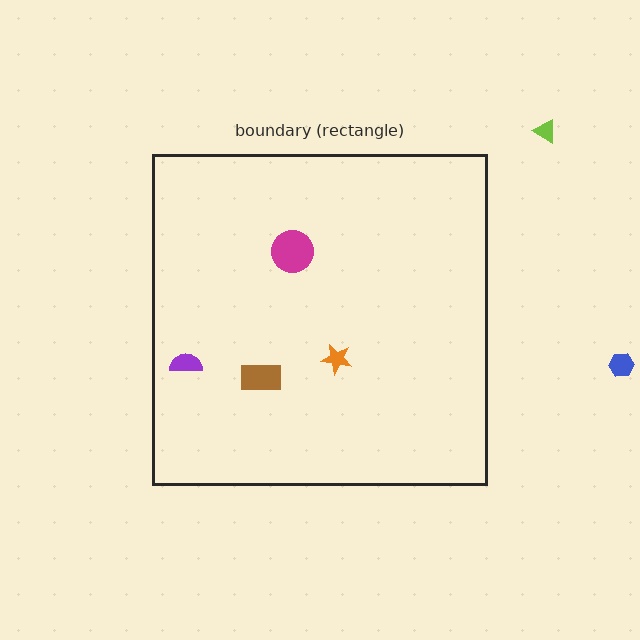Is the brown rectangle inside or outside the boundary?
Inside.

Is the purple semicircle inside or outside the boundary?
Inside.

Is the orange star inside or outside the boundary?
Inside.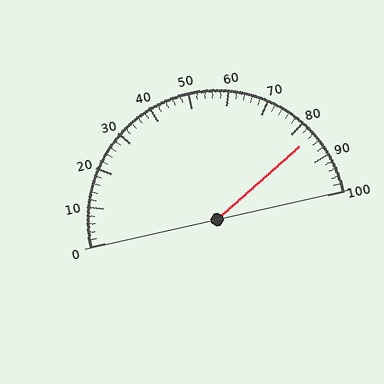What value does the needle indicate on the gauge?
The needle indicates approximately 84.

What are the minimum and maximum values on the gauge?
The gauge ranges from 0 to 100.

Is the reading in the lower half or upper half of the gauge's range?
The reading is in the upper half of the range (0 to 100).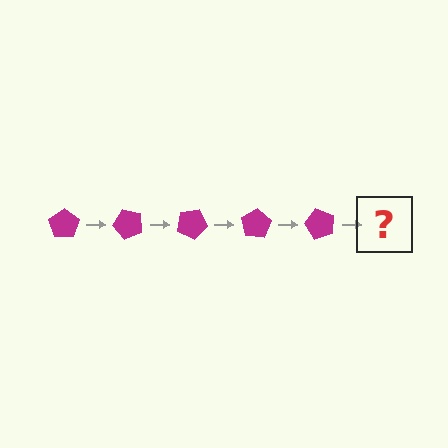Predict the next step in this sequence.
The next step is a magenta pentagon rotated 250 degrees.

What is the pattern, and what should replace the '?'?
The pattern is that the pentagon rotates 50 degrees each step. The '?' should be a magenta pentagon rotated 250 degrees.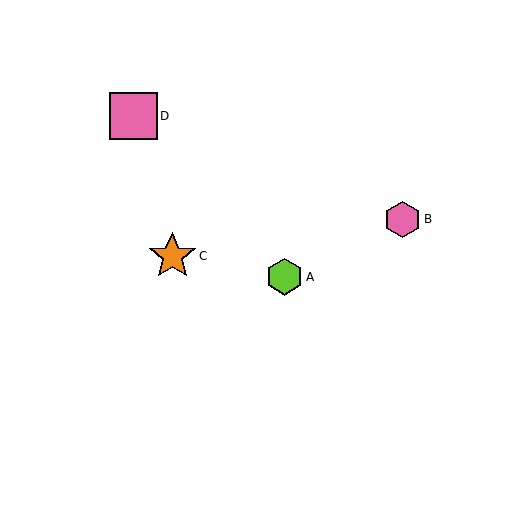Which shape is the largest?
The orange star (labeled C) is the largest.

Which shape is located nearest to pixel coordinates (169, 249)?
The orange star (labeled C) at (172, 256) is nearest to that location.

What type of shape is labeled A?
Shape A is a lime hexagon.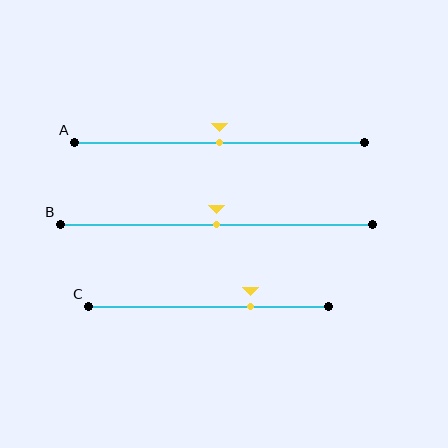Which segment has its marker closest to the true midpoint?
Segment A has its marker closest to the true midpoint.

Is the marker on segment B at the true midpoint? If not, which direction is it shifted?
Yes, the marker on segment B is at the true midpoint.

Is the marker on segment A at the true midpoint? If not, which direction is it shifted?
Yes, the marker on segment A is at the true midpoint.